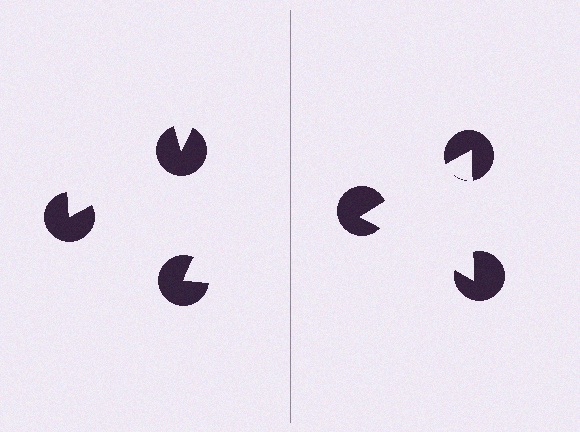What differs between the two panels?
The pac-man discs are positioned identically on both sides; only the wedge orientations differ. On the right they align to a triangle; on the left they are misaligned.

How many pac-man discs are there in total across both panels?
6 — 3 on each side.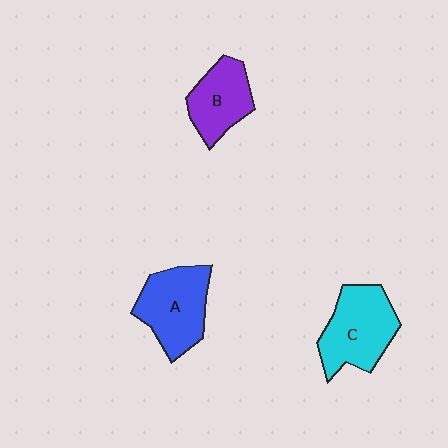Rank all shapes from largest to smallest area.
From largest to smallest: C (cyan), A (blue), B (purple).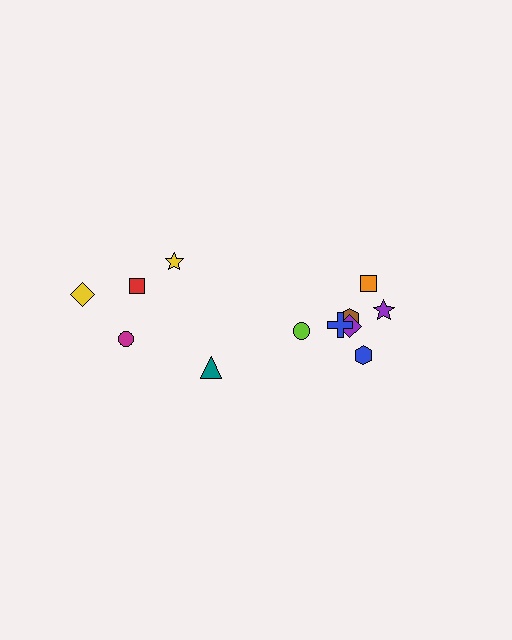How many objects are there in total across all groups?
There are 12 objects.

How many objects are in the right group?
There are 7 objects.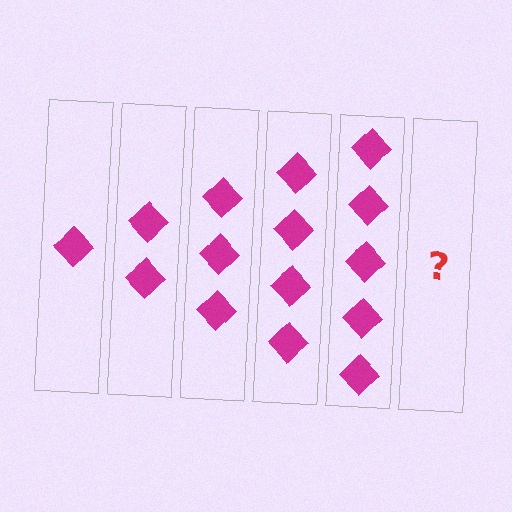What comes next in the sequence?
The next element should be 6 diamonds.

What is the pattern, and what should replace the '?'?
The pattern is that each step adds one more diamond. The '?' should be 6 diamonds.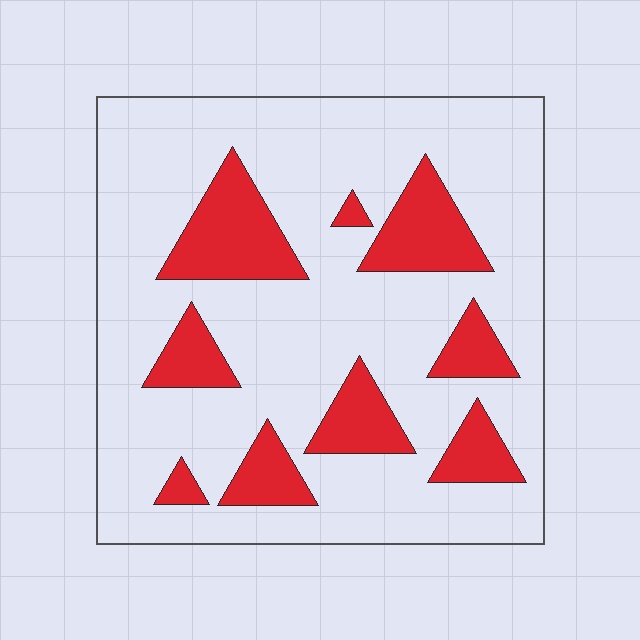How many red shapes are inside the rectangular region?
9.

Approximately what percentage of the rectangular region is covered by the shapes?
Approximately 20%.